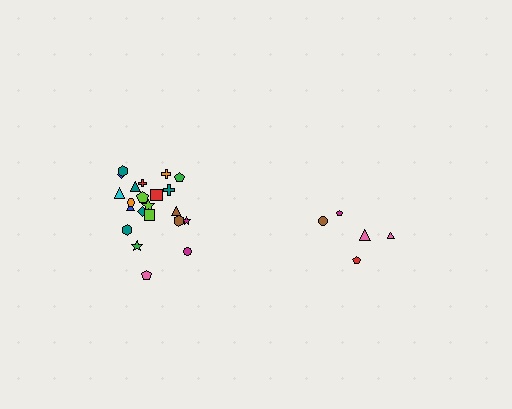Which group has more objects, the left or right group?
The left group.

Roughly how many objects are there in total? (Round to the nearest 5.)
Roughly 25 objects in total.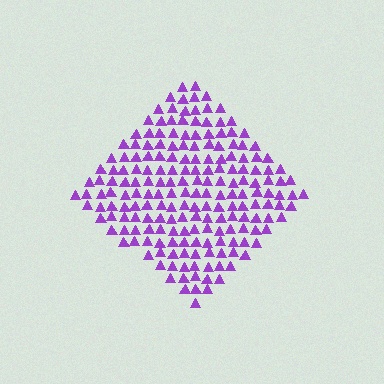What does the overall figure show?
The overall figure shows a diamond.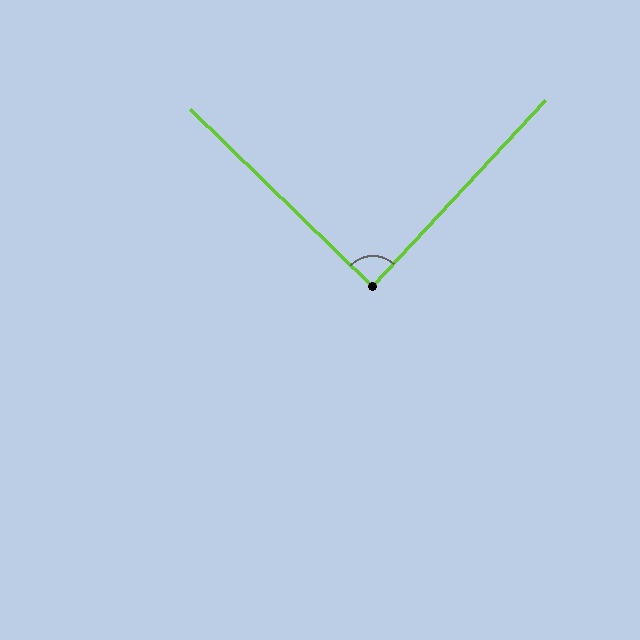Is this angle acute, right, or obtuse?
It is approximately a right angle.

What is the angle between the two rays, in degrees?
Approximately 89 degrees.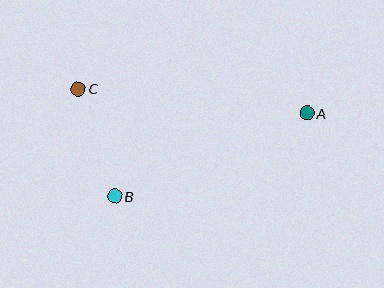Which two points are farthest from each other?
Points A and C are farthest from each other.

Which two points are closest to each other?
Points B and C are closest to each other.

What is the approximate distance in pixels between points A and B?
The distance between A and B is approximately 209 pixels.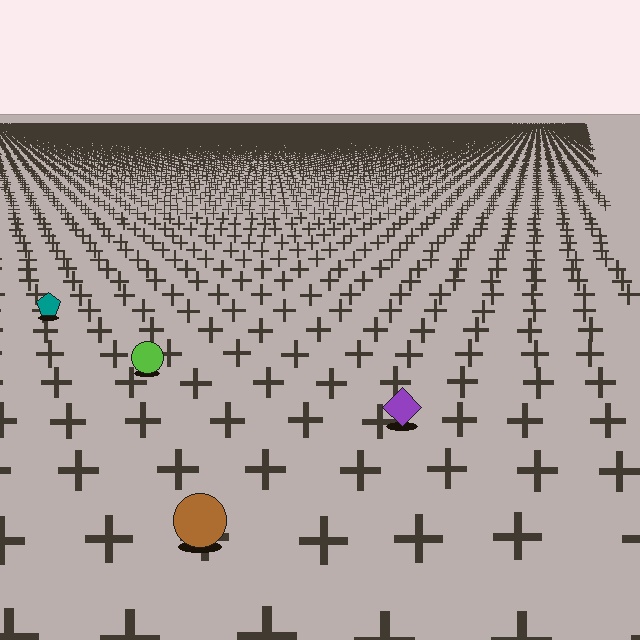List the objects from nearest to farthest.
From nearest to farthest: the brown circle, the purple diamond, the lime circle, the teal pentagon.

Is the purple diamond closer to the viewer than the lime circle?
Yes. The purple diamond is closer — you can tell from the texture gradient: the ground texture is coarser near it.